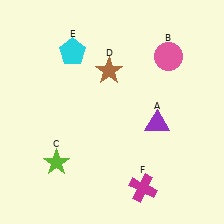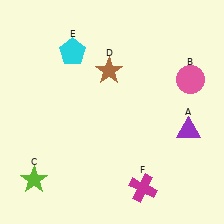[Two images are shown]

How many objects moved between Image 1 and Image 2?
3 objects moved between the two images.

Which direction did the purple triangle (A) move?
The purple triangle (A) moved right.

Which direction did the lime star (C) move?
The lime star (C) moved left.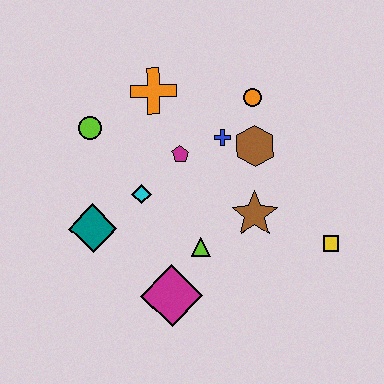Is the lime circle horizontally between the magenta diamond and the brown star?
No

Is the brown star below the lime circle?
Yes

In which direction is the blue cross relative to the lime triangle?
The blue cross is above the lime triangle.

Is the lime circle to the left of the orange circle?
Yes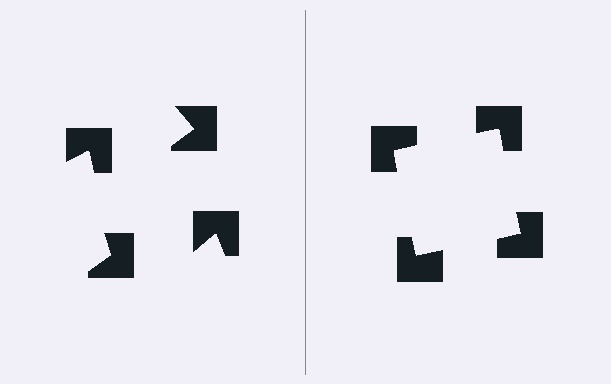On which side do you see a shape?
An illusory square appears on the right side. On the left side the wedge cuts are rotated, so no coherent shape forms.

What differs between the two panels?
The notched squares are positioned identically on both sides; only the wedge orientations differ. On the right they align to a square; on the left they are misaligned.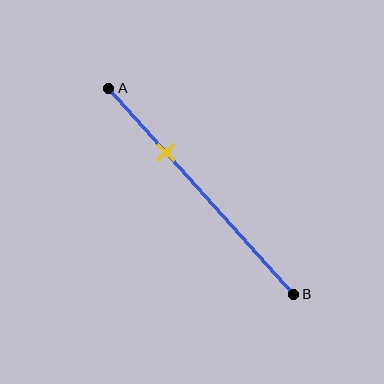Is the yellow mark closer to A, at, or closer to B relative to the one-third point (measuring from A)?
The yellow mark is approximately at the one-third point of segment AB.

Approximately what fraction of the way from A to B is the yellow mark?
The yellow mark is approximately 30% of the way from A to B.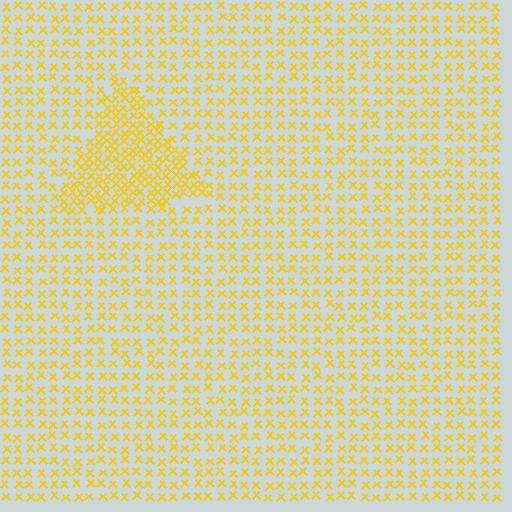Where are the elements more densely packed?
The elements are more densely packed inside the triangle boundary.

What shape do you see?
I see a triangle.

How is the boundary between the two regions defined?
The boundary is defined by a change in element density (approximately 1.9x ratio). All elements are the same color, size, and shape.